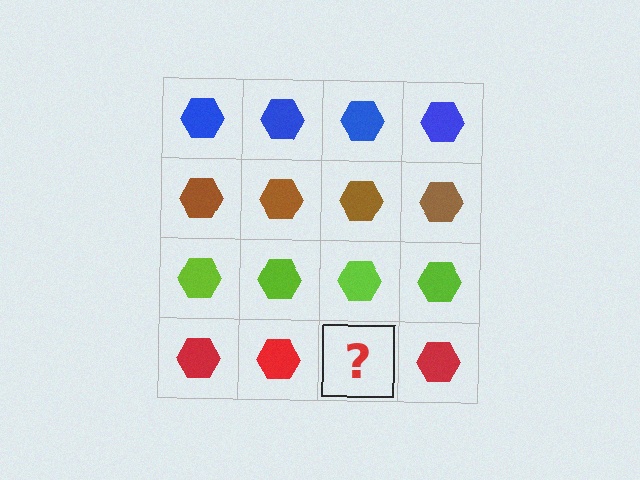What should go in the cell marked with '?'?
The missing cell should contain a red hexagon.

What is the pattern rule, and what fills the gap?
The rule is that each row has a consistent color. The gap should be filled with a red hexagon.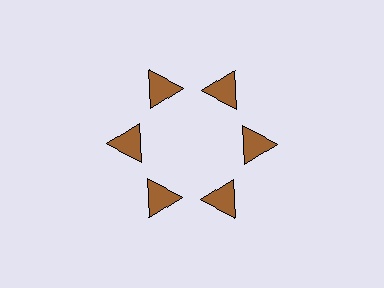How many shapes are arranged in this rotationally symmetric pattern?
There are 6 shapes, arranged in 6 groups of 1.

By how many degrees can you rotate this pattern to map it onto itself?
The pattern maps onto itself every 60 degrees of rotation.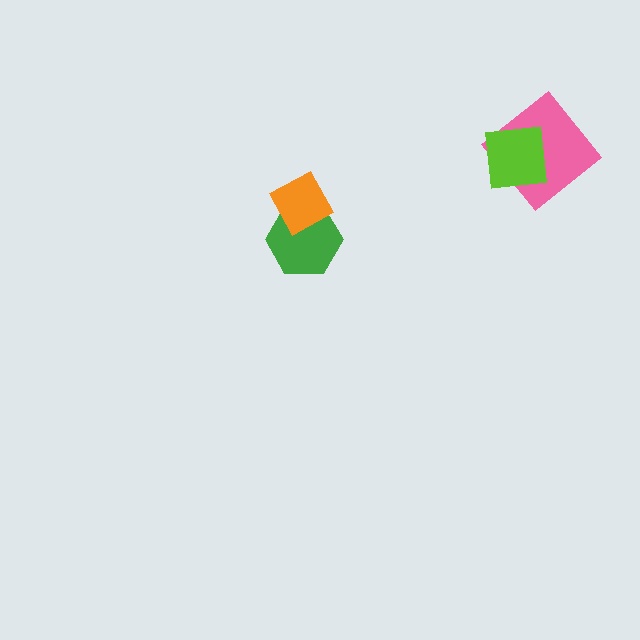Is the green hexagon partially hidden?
Yes, it is partially covered by another shape.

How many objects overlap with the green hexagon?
1 object overlaps with the green hexagon.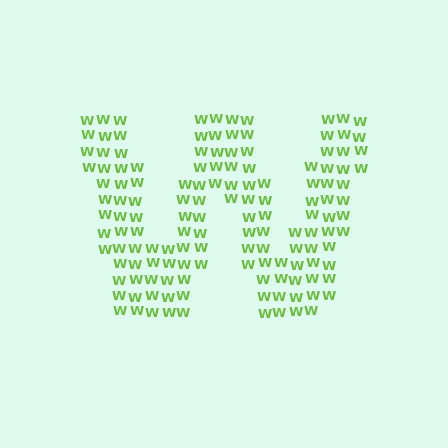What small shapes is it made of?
It is made of small letter W's.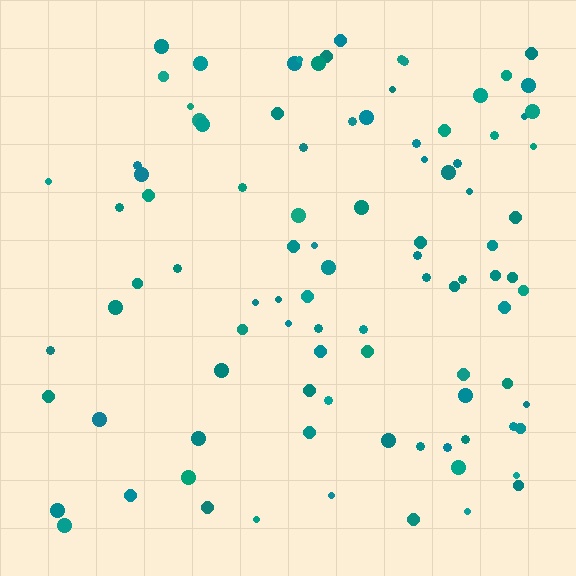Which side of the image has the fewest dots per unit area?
The left.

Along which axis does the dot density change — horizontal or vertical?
Horizontal.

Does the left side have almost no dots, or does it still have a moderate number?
Still a moderate number, just noticeably fewer than the right.